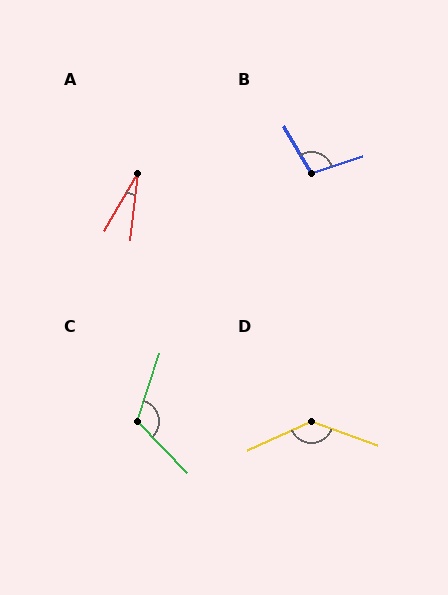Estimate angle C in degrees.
Approximately 117 degrees.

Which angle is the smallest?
A, at approximately 24 degrees.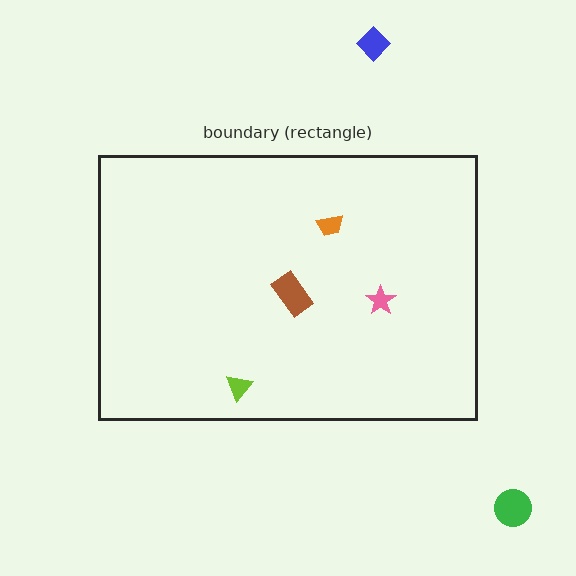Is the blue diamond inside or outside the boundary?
Outside.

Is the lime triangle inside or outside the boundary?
Inside.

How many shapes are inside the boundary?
4 inside, 2 outside.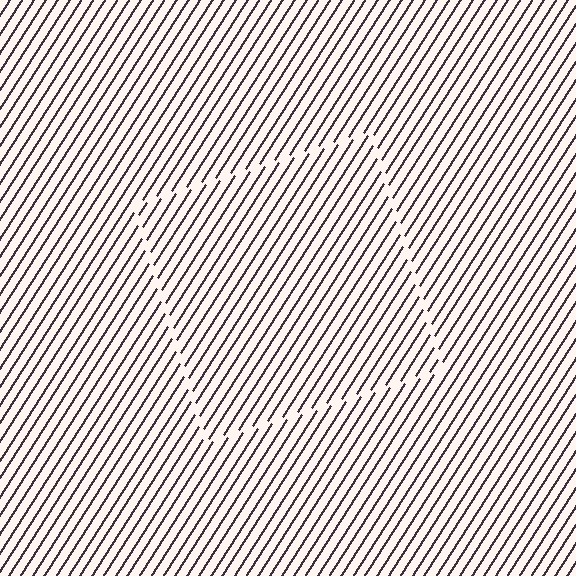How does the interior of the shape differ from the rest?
The interior of the shape contains the same grating, shifted by half a period — the contour is defined by the phase discontinuity where line-ends from the inner and outer gratings abut.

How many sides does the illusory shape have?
4 sides — the line-ends trace a square.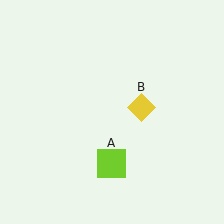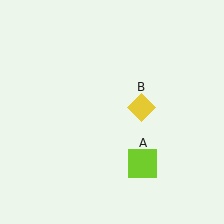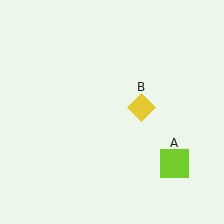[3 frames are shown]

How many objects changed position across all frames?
1 object changed position: lime square (object A).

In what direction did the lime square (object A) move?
The lime square (object A) moved right.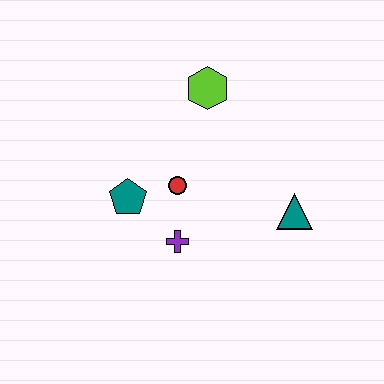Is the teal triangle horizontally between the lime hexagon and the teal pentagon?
No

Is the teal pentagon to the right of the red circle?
No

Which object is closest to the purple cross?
The red circle is closest to the purple cross.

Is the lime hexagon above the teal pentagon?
Yes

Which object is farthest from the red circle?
The teal triangle is farthest from the red circle.